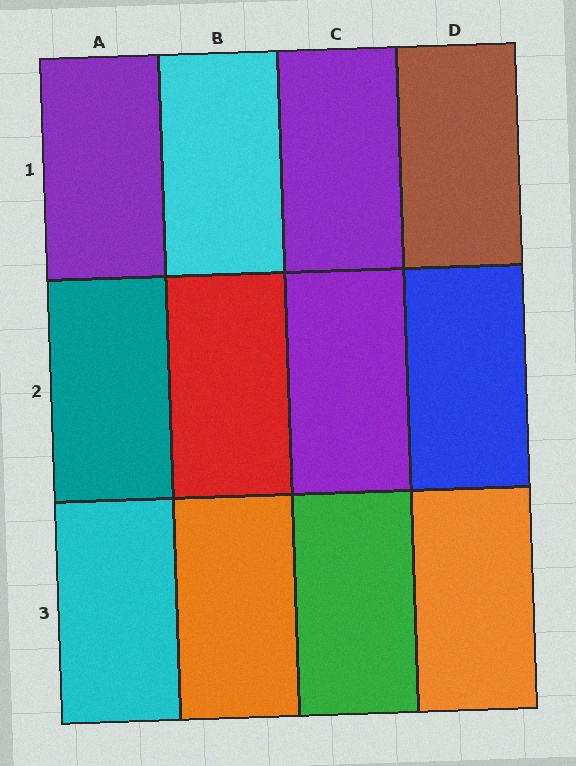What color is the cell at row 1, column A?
Purple.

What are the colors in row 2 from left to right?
Teal, red, purple, blue.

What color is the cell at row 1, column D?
Brown.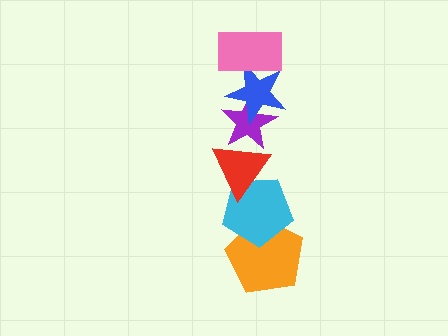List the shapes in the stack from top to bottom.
From top to bottom: the pink rectangle, the blue star, the purple star, the red triangle, the cyan pentagon, the orange pentagon.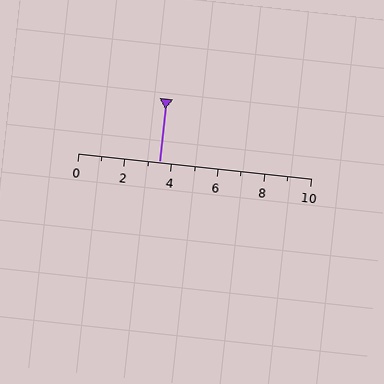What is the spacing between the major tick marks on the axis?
The major ticks are spaced 2 apart.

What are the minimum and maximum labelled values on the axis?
The axis runs from 0 to 10.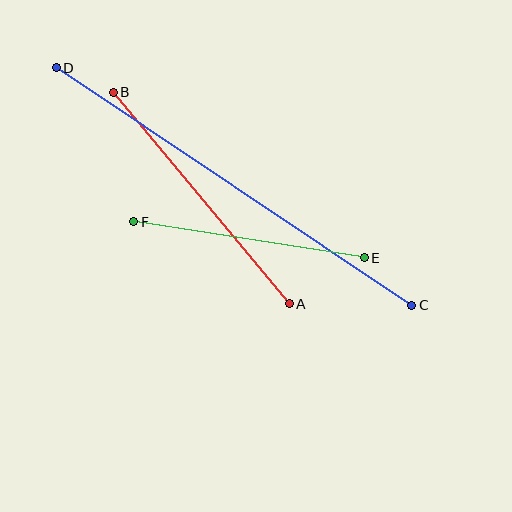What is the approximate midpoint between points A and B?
The midpoint is at approximately (201, 198) pixels.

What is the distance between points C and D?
The distance is approximately 428 pixels.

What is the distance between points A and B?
The distance is approximately 275 pixels.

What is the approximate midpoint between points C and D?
The midpoint is at approximately (234, 186) pixels.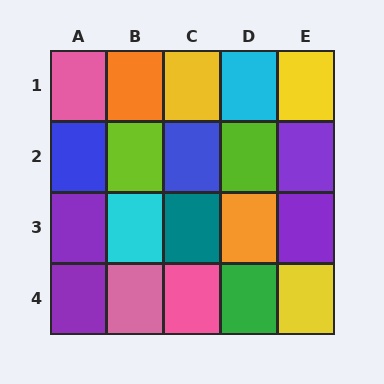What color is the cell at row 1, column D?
Cyan.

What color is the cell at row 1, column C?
Yellow.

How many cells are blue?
2 cells are blue.